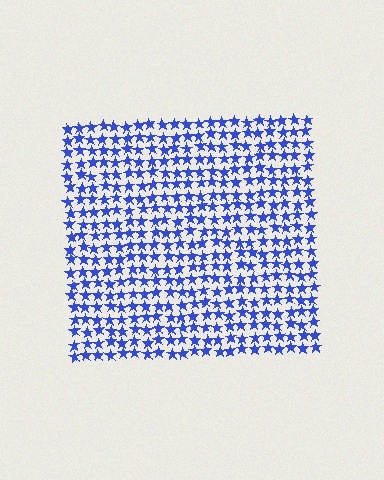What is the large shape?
The large shape is a square.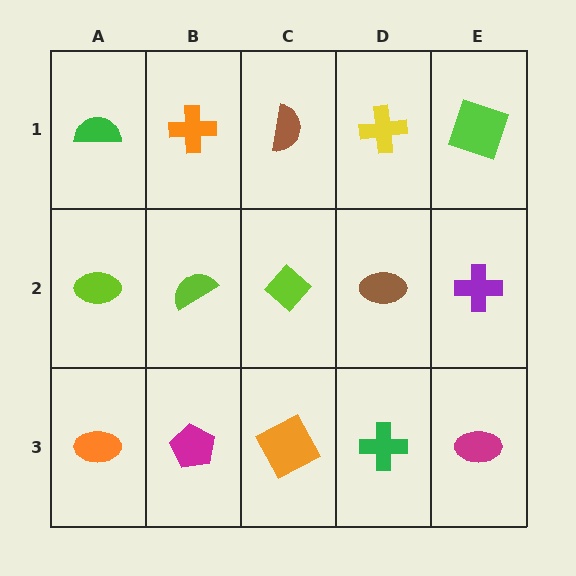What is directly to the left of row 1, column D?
A brown semicircle.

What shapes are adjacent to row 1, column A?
A lime ellipse (row 2, column A), an orange cross (row 1, column B).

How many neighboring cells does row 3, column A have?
2.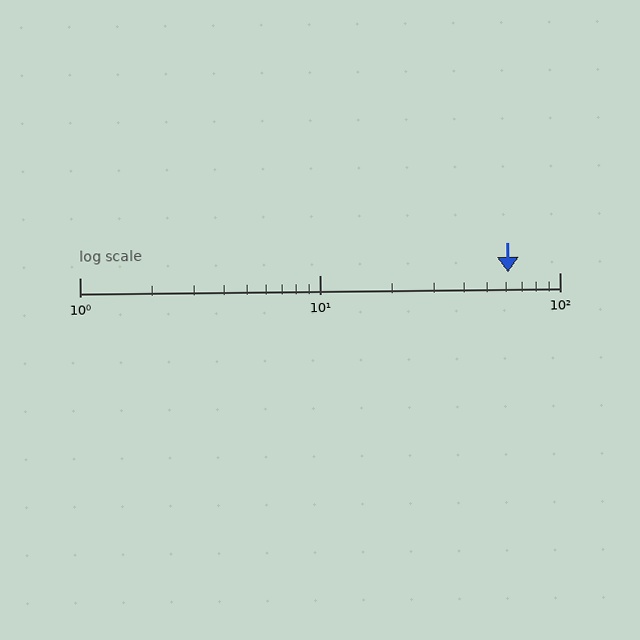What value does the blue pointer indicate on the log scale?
The pointer indicates approximately 61.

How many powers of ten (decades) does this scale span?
The scale spans 2 decades, from 1 to 100.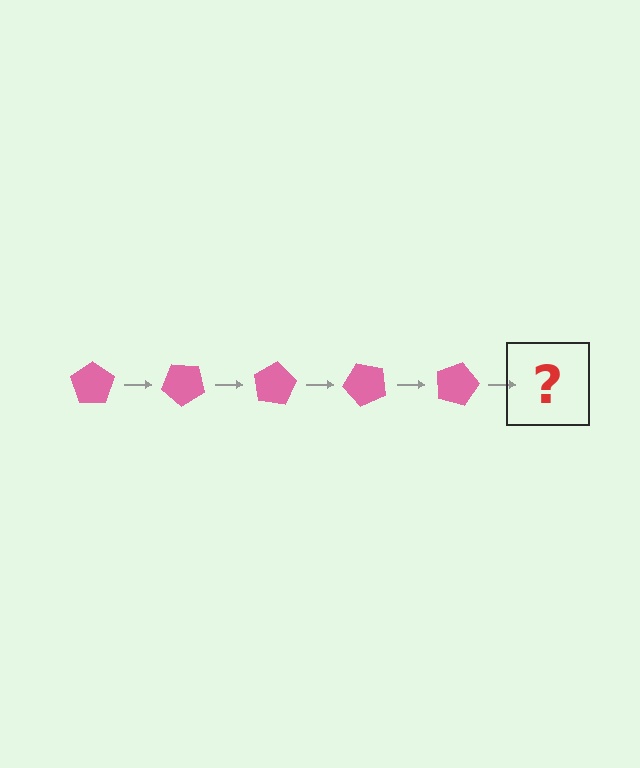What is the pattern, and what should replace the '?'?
The pattern is that the pentagon rotates 40 degrees each step. The '?' should be a pink pentagon rotated 200 degrees.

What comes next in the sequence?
The next element should be a pink pentagon rotated 200 degrees.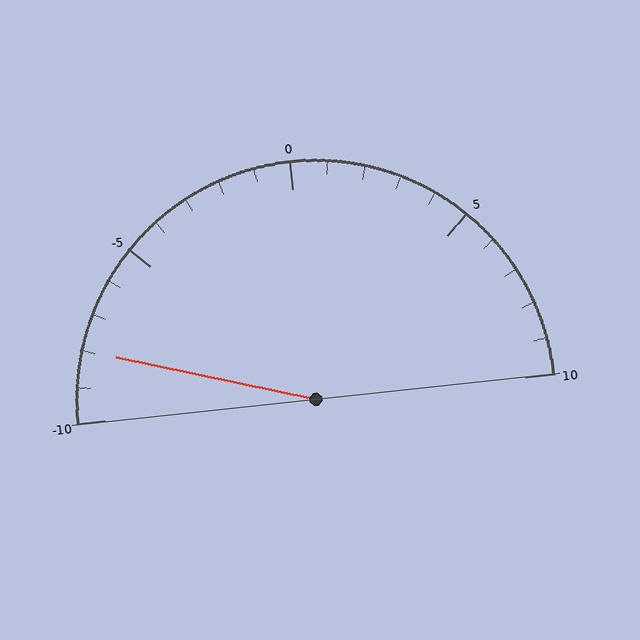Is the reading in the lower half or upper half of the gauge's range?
The reading is in the lower half of the range (-10 to 10).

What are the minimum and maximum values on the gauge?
The gauge ranges from -10 to 10.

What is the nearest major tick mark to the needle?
The nearest major tick mark is -10.